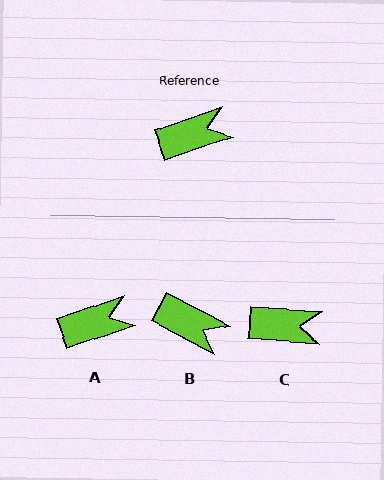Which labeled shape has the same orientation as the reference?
A.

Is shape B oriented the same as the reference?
No, it is off by about 46 degrees.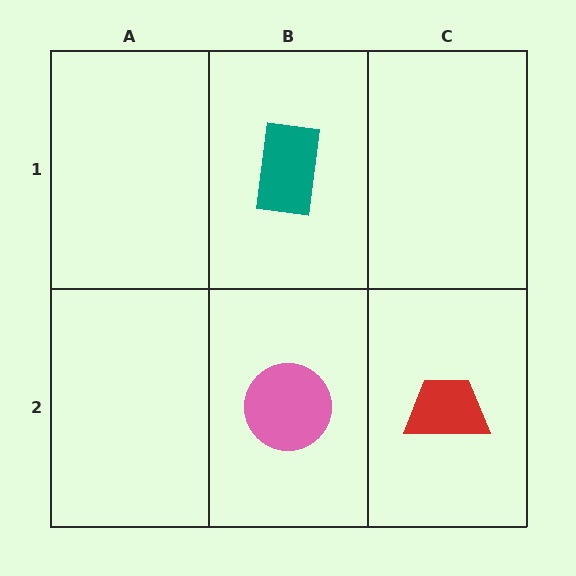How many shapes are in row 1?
1 shape.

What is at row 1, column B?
A teal rectangle.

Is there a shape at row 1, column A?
No, that cell is empty.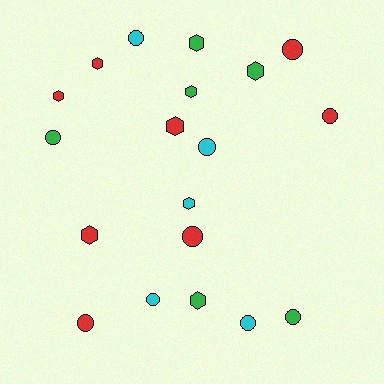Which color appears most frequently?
Red, with 8 objects.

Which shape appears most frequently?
Circle, with 10 objects.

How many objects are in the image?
There are 19 objects.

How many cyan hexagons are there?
There is 1 cyan hexagon.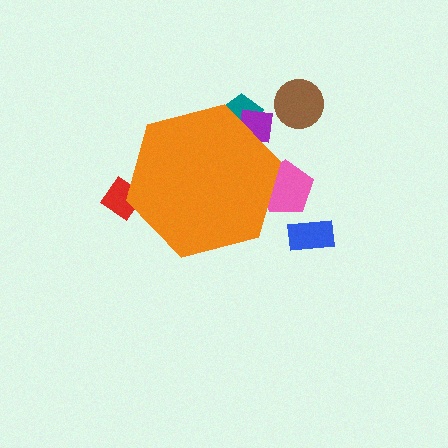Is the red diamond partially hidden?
Yes, the red diamond is partially hidden behind the orange hexagon.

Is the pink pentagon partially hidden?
Yes, the pink pentagon is partially hidden behind the orange hexagon.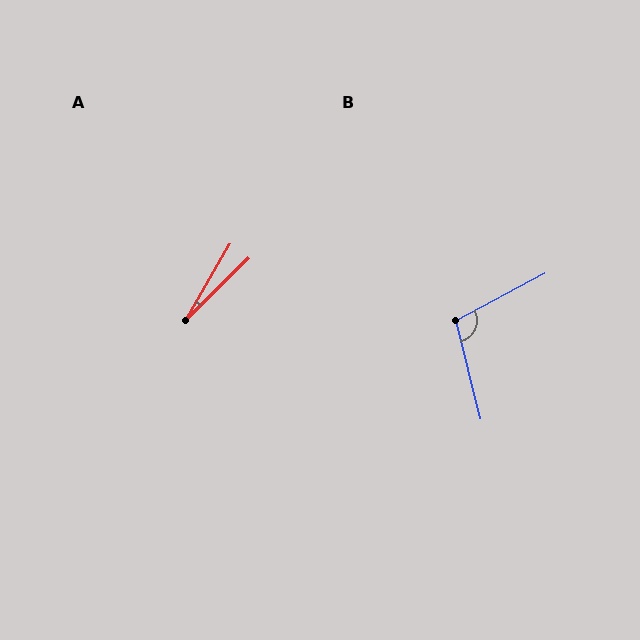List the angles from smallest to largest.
A (15°), B (104°).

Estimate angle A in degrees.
Approximately 15 degrees.